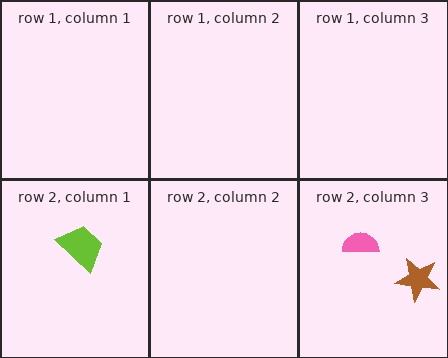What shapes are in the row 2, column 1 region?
The lime trapezoid.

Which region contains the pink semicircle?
The row 2, column 3 region.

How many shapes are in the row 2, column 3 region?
2.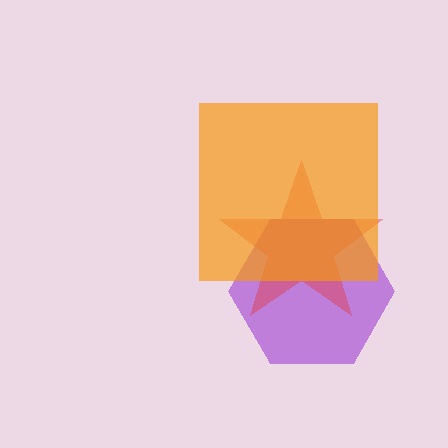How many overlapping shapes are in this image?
There are 3 overlapping shapes in the image.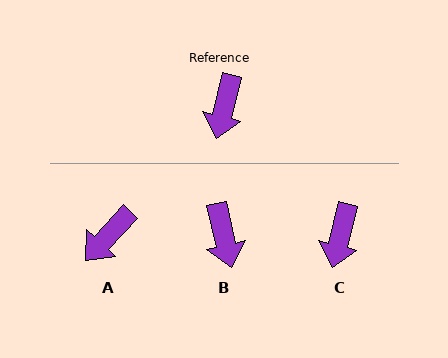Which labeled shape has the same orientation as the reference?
C.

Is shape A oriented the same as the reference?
No, it is off by about 29 degrees.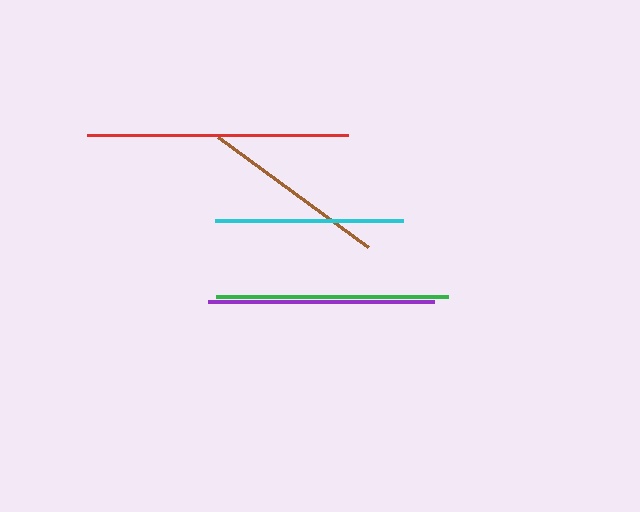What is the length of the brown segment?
The brown segment is approximately 186 pixels long.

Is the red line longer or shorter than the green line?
The red line is longer than the green line.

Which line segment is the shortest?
The brown line is the shortest at approximately 186 pixels.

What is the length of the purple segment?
The purple segment is approximately 225 pixels long.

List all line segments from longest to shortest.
From longest to shortest: red, green, purple, cyan, brown.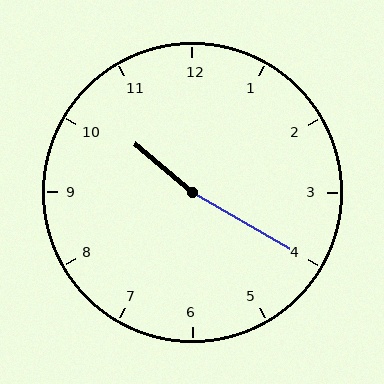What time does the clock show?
10:20.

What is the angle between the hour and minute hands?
Approximately 170 degrees.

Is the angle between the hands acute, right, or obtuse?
It is obtuse.